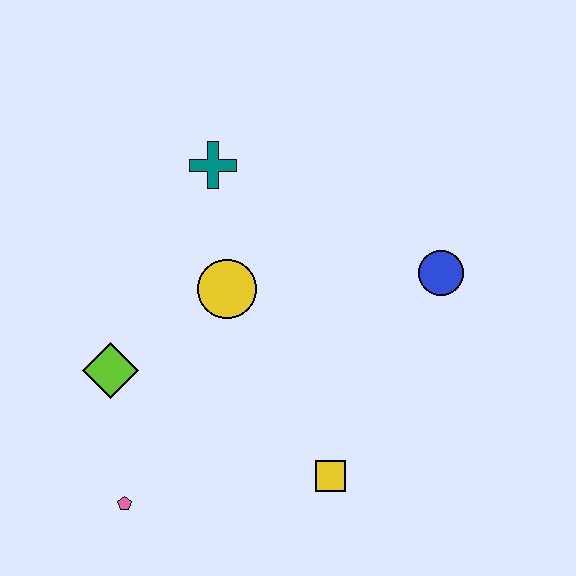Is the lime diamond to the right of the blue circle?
No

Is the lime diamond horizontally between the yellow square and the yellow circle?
No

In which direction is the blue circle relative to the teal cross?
The blue circle is to the right of the teal cross.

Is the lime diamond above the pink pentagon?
Yes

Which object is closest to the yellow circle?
The teal cross is closest to the yellow circle.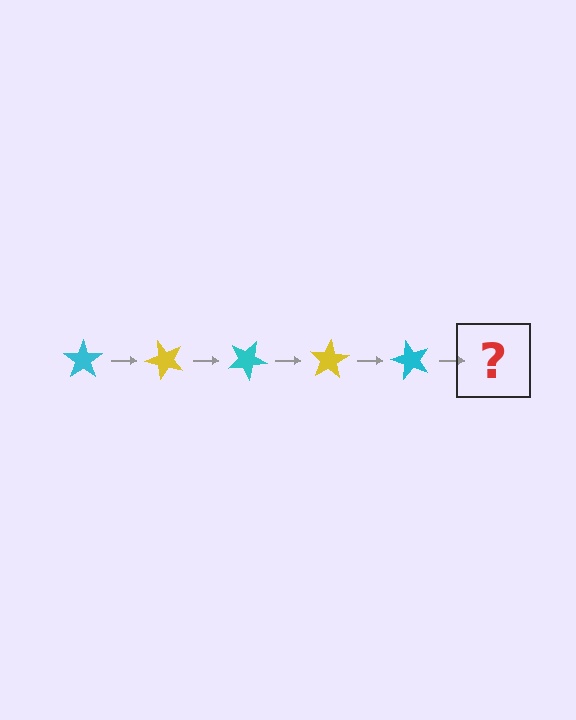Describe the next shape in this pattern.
It should be a yellow star, rotated 250 degrees from the start.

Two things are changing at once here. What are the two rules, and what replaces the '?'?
The two rules are that it rotates 50 degrees each step and the color cycles through cyan and yellow. The '?' should be a yellow star, rotated 250 degrees from the start.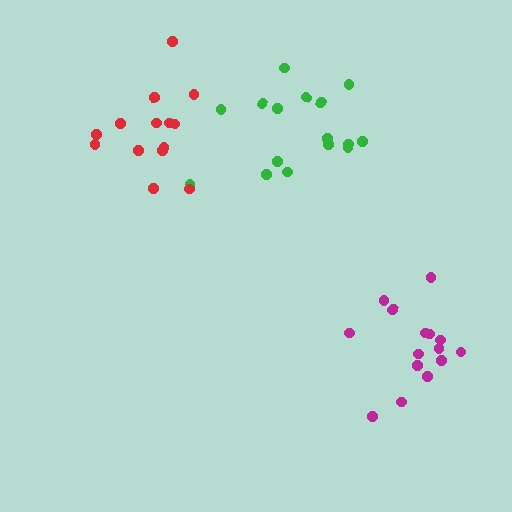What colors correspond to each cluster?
The clusters are colored: green, red, magenta.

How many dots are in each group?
Group 1: 16 dots, Group 2: 15 dots, Group 3: 15 dots (46 total).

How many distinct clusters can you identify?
There are 3 distinct clusters.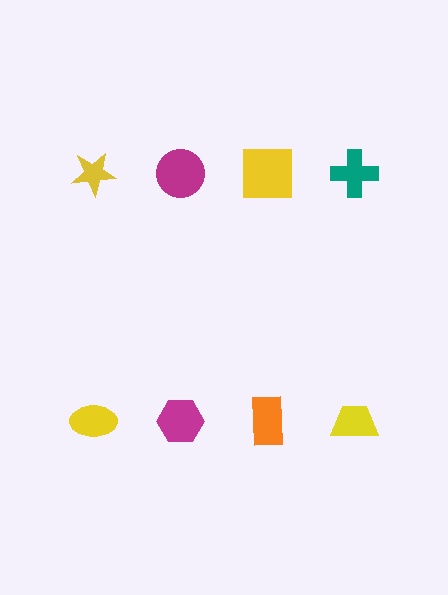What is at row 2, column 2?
A magenta hexagon.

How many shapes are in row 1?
4 shapes.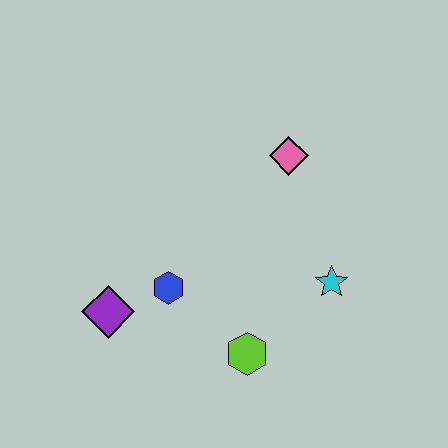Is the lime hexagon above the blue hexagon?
No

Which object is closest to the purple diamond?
The blue hexagon is closest to the purple diamond.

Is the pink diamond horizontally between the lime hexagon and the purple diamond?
No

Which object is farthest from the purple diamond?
The pink diamond is farthest from the purple diamond.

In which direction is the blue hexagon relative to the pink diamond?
The blue hexagon is below the pink diamond.